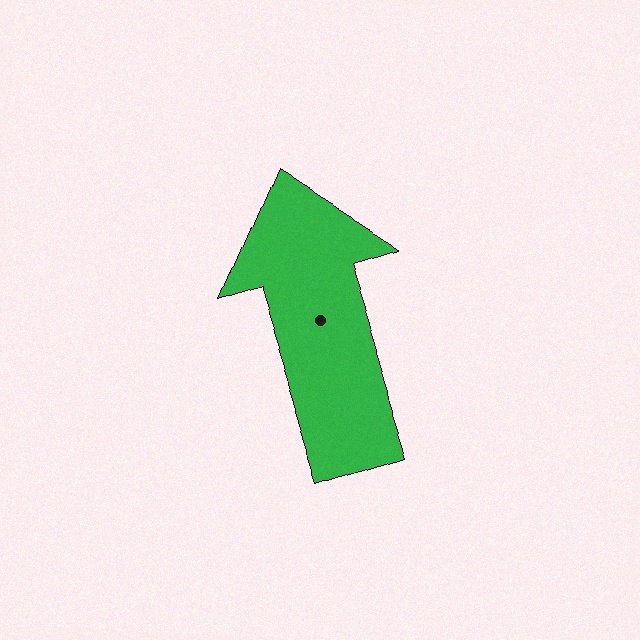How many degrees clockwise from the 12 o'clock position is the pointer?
Approximately 343 degrees.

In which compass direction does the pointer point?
North.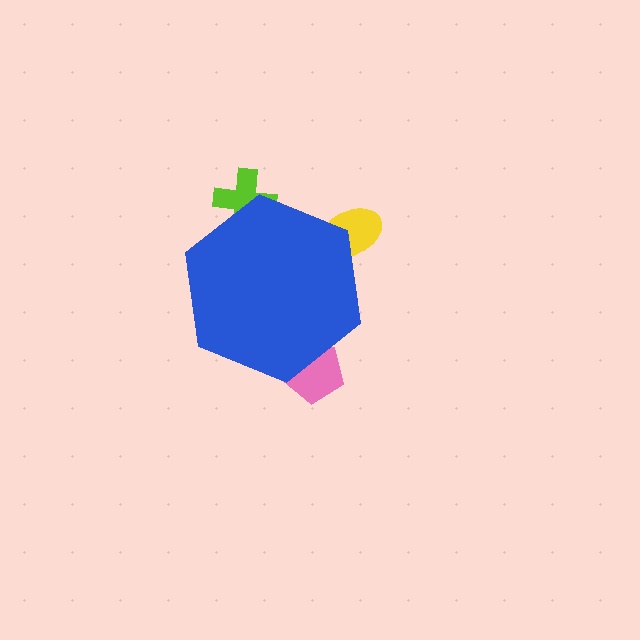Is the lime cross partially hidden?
Yes, the lime cross is partially hidden behind the blue hexagon.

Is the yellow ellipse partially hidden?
Yes, the yellow ellipse is partially hidden behind the blue hexagon.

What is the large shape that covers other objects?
A blue hexagon.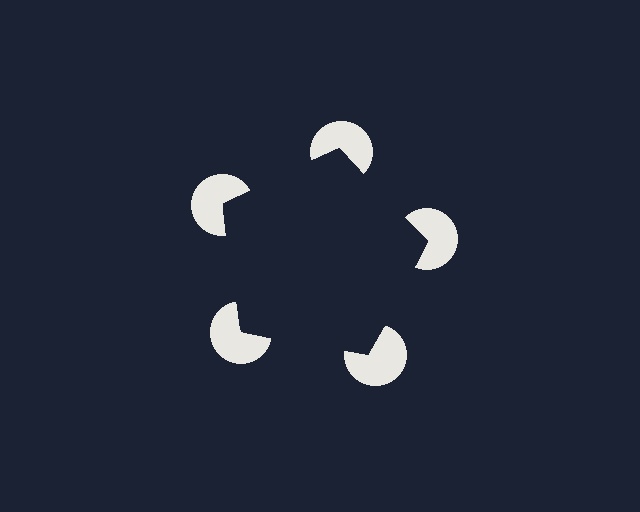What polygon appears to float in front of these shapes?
An illusory pentagon — its edges are inferred from the aligned wedge cuts in the pac-man discs, not physically drawn.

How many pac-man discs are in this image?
There are 5 — one at each vertex of the illusory pentagon.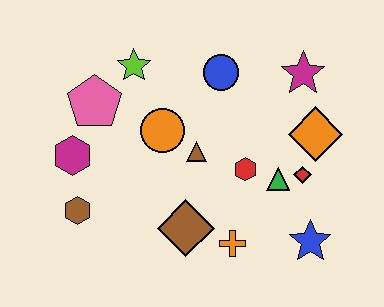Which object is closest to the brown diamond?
The orange cross is closest to the brown diamond.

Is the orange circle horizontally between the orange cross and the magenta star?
No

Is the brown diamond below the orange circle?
Yes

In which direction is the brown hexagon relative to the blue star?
The brown hexagon is to the left of the blue star.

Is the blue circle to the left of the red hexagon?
Yes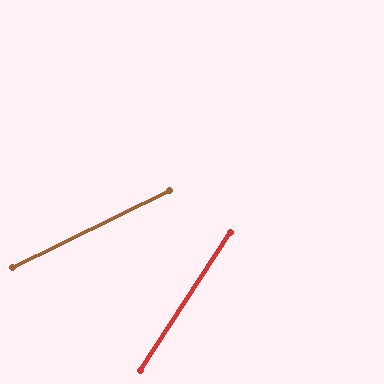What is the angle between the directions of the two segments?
Approximately 31 degrees.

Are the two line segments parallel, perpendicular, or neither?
Neither parallel nor perpendicular — they differ by about 31°.